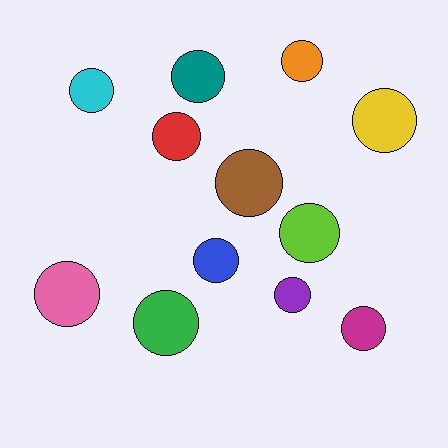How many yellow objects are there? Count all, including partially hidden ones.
There is 1 yellow object.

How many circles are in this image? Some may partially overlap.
There are 12 circles.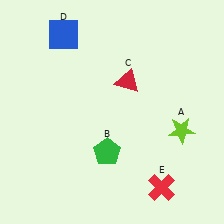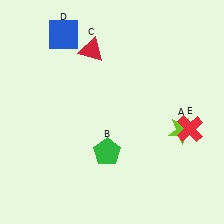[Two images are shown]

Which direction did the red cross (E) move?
The red cross (E) moved up.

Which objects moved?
The objects that moved are: the red triangle (C), the red cross (E).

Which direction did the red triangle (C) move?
The red triangle (C) moved left.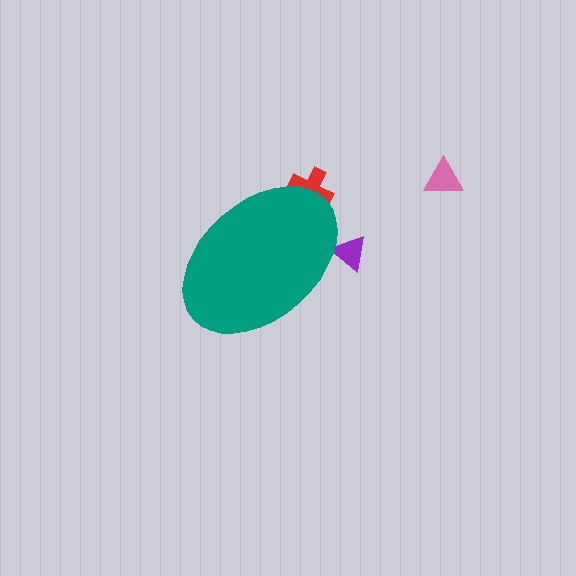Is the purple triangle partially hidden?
Yes, the purple triangle is partially hidden behind the teal ellipse.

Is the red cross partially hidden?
Yes, the red cross is partially hidden behind the teal ellipse.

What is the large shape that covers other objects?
A teal ellipse.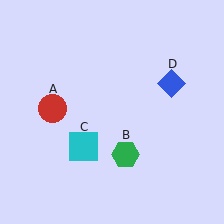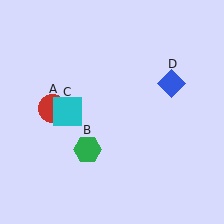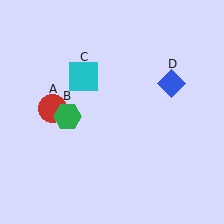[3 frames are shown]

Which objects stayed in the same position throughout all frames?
Red circle (object A) and blue diamond (object D) remained stationary.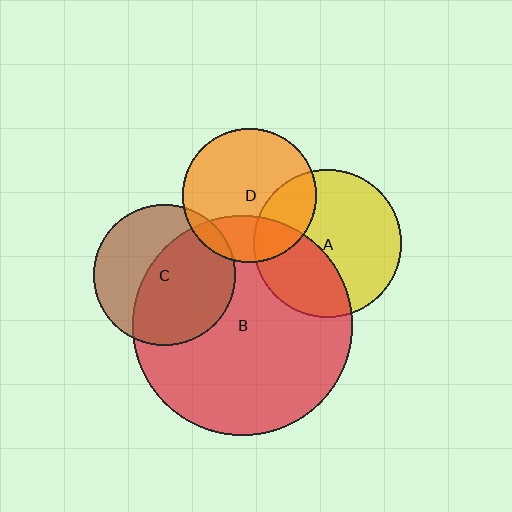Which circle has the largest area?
Circle B (red).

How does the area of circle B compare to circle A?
Approximately 2.2 times.